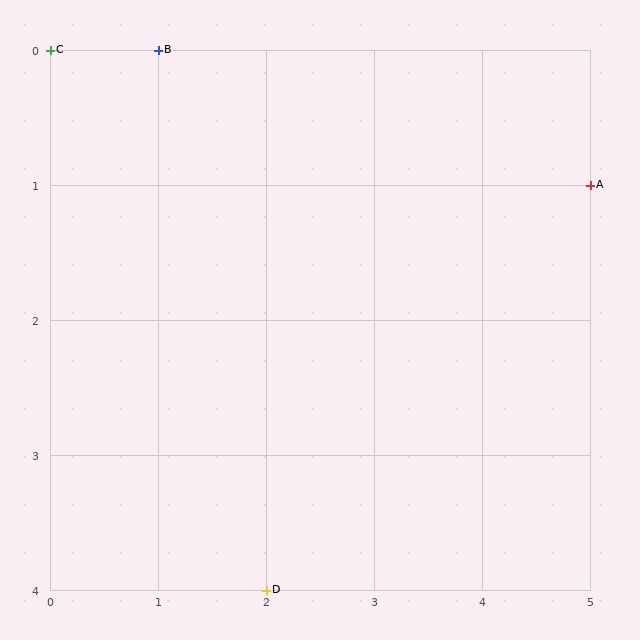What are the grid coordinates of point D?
Point D is at grid coordinates (2, 4).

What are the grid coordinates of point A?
Point A is at grid coordinates (5, 1).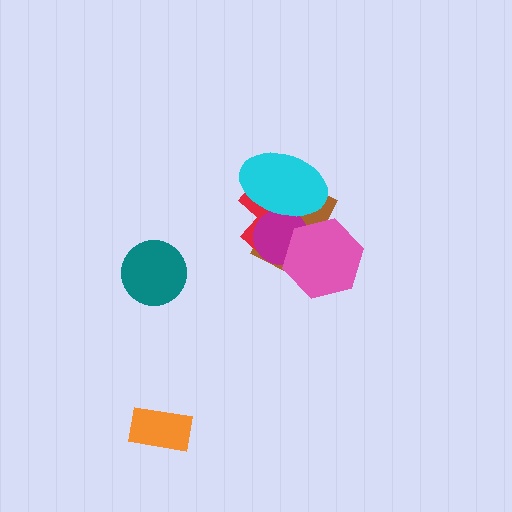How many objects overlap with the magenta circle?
4 objects overlap with the magenta circle.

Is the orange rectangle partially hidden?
No, no other shape covers it.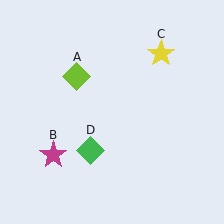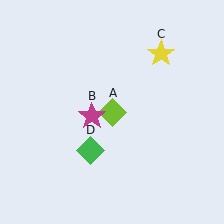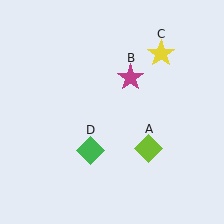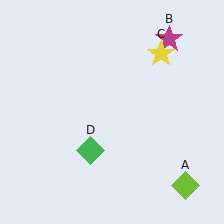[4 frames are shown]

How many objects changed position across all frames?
2 objects changed position: lime diamond (object A), magenta star (object B).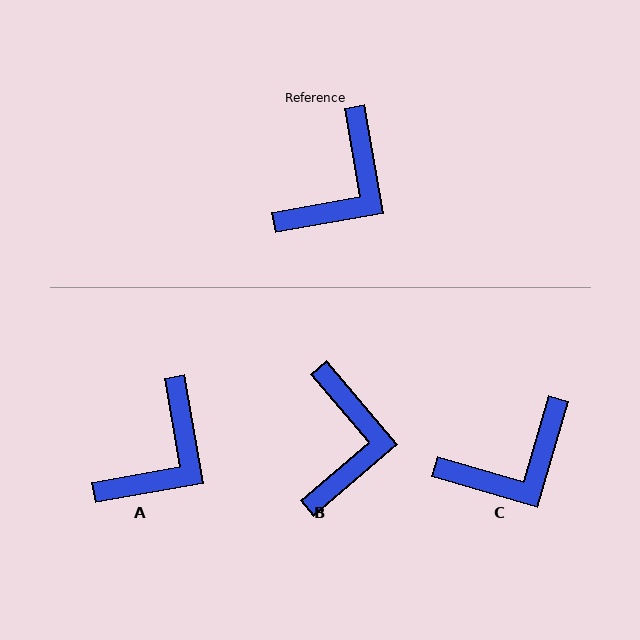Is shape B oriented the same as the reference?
No, it is off by about 31 degrees.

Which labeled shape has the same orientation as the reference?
A.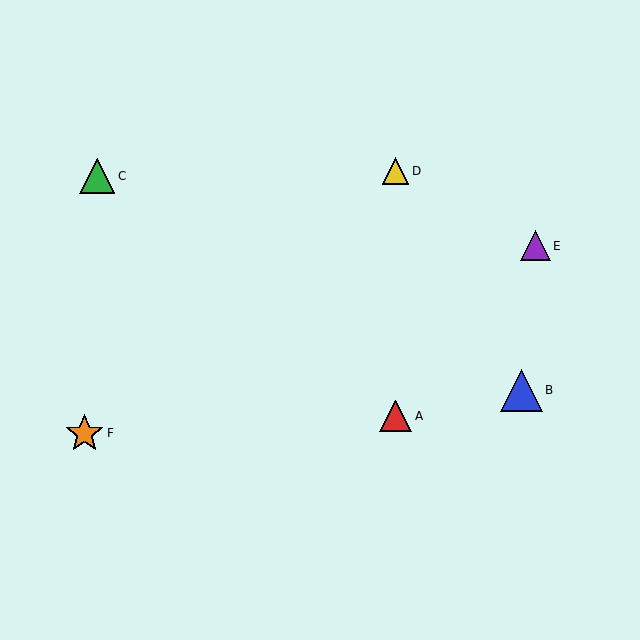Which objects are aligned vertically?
Objects A, D are aligned vertically.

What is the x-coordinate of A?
Object A is at x≈396.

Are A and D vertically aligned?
Yes, both are at x≈396.